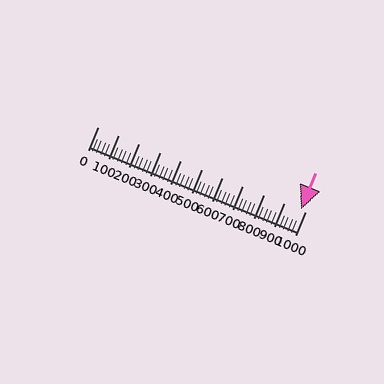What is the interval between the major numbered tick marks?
The major tick marks are spaced 100 units apart.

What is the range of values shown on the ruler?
The ruler shows values from 0 to 1000.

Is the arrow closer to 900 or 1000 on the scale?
The arrow is closer to 1000.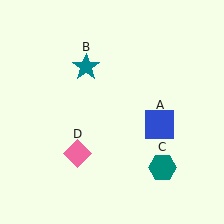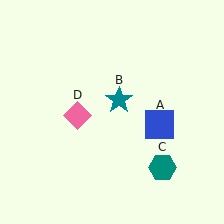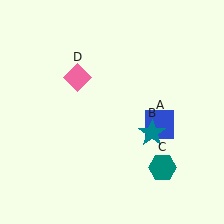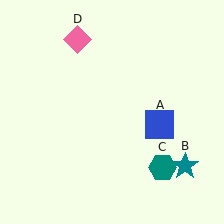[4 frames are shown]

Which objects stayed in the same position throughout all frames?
Blue square (object A) and teal hexagon (object C) remained stationary.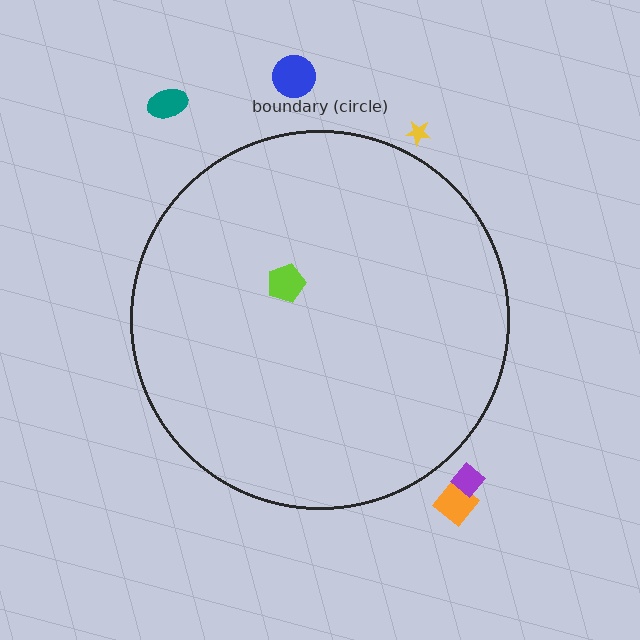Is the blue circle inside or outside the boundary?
Outside.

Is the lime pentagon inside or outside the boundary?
Inside.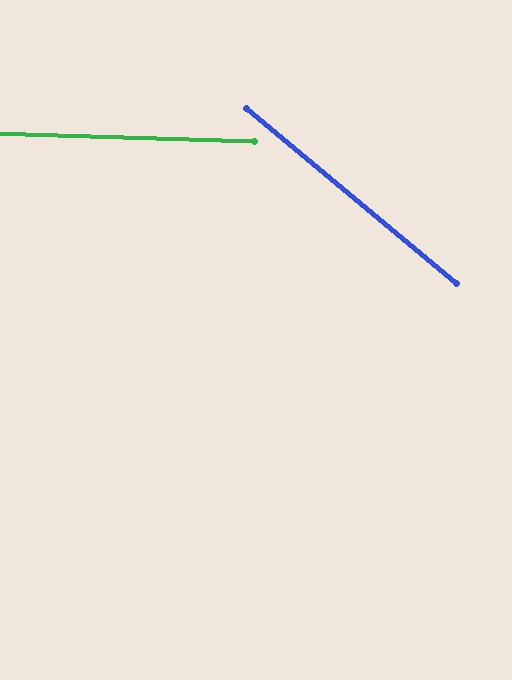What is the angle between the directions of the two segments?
Approximately 38 degrees.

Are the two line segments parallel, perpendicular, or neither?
Neither parallel nor perpendicular — they differ by about 38°.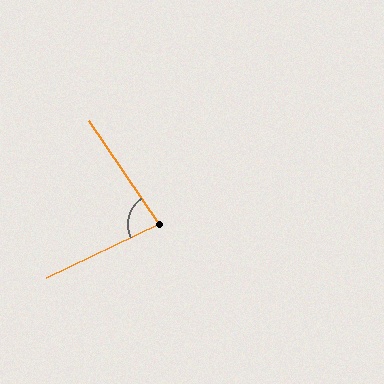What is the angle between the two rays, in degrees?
Approximately 81 degrees.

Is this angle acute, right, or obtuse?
It is acute.